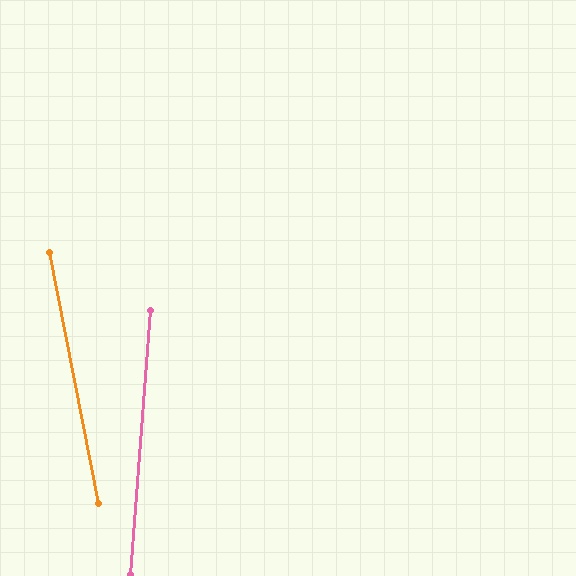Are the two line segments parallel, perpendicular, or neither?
Neither parallel nor perpendicular — they differ by about 16°.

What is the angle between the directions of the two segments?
Approximately 16 degrees.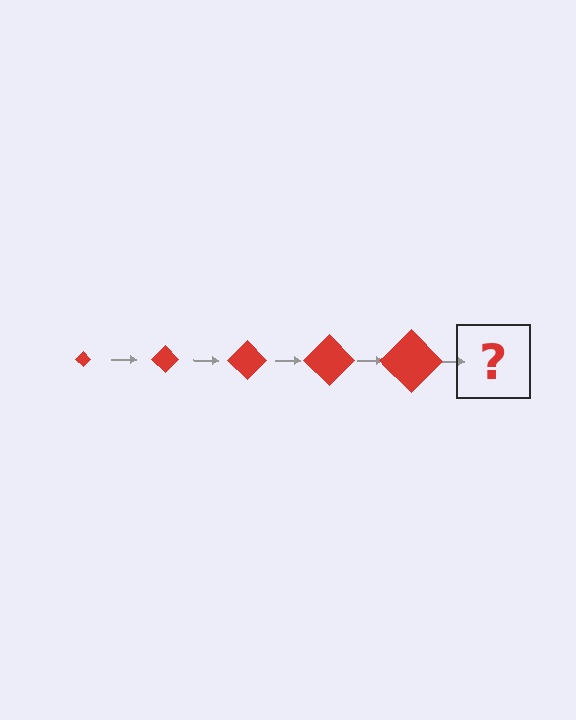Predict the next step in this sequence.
The next step is a red diamond, larger than the previous one.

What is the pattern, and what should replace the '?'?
The pattern is that the diamond gets progressively larger each step. The '?' should be a red diamond, larger than the previous one.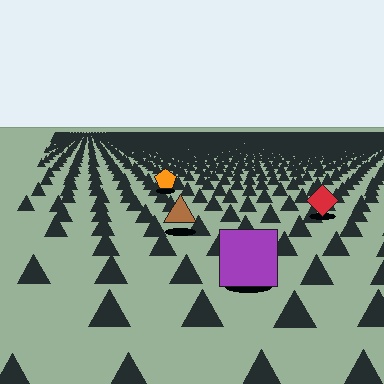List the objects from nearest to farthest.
From nearest to farthest: the purple square, the brown triangle, the red diamond, the orange pentagon.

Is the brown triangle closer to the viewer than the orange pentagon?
Yes. The brown triangle is closer — you can tell from the texture gradient: the ground texture is coarser near it.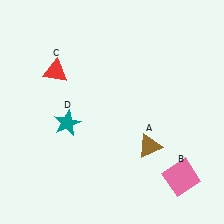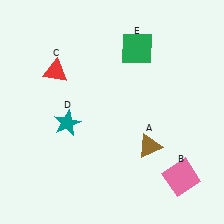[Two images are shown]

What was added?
A green square (E) was added in Image 2.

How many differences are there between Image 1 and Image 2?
There is 1 difference between the two images.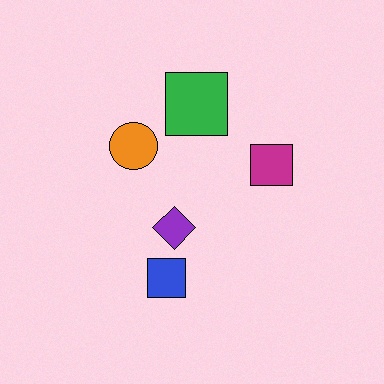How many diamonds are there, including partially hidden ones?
There is 1 diamond.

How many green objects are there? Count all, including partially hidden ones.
There is 1 green object.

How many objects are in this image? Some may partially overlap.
There are 5 objects.